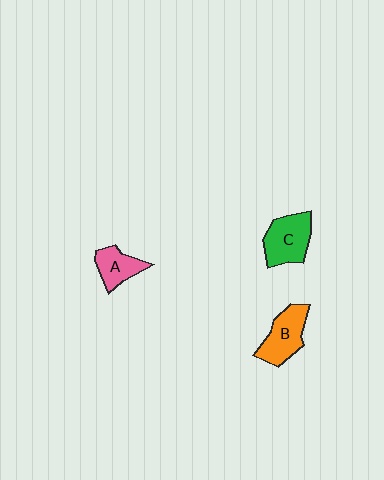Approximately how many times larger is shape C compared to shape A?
Approximately 1.5 times.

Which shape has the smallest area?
Shape A (pink).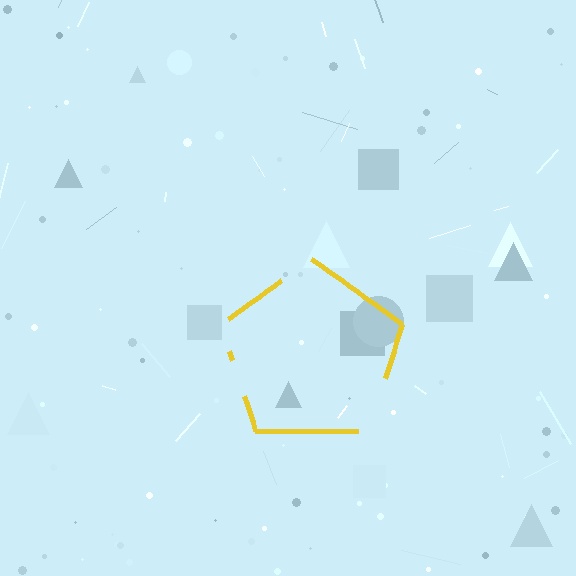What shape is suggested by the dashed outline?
The dashed outline suggests a pentagon.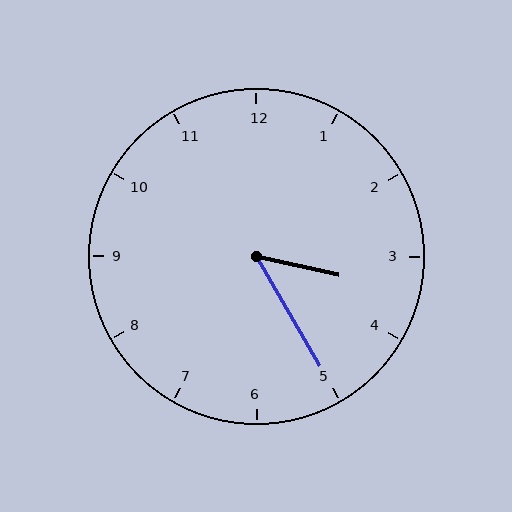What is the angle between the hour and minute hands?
Approximately 48 degrees.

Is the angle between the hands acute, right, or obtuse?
It is acute.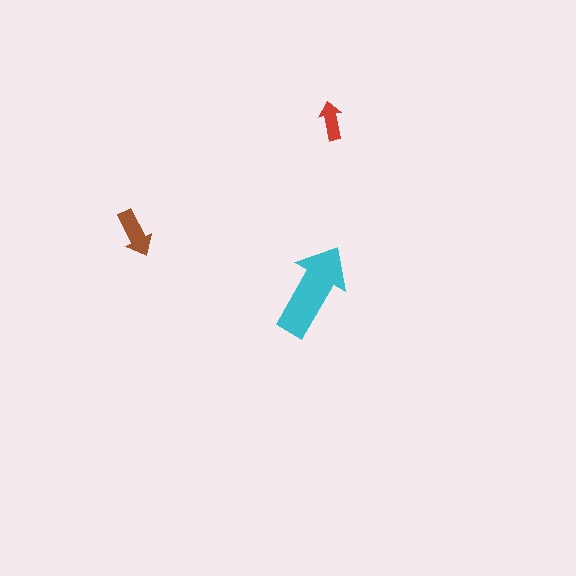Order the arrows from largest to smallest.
the cyan one, the brown one, the red one.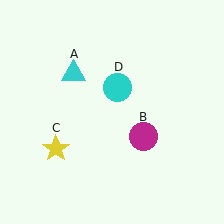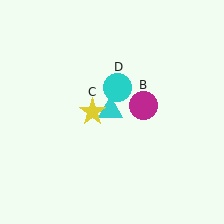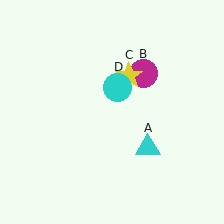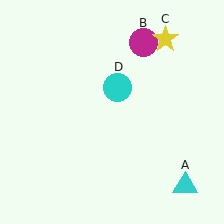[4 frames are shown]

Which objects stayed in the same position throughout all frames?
Cyan circle (object D) remained stationary.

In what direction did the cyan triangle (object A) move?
The cyan triangle (object A) moved down and to the right.